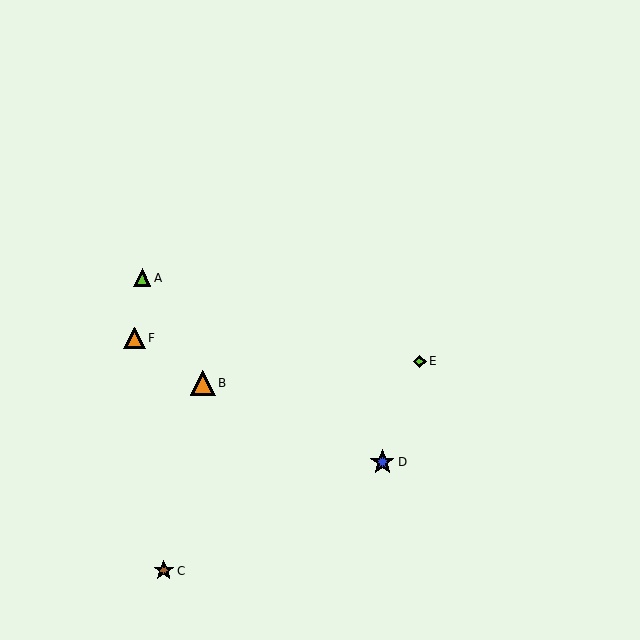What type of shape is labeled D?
Shape D is a blue star.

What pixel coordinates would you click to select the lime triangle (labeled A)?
Click at (142, 278) to select the lime triangle A.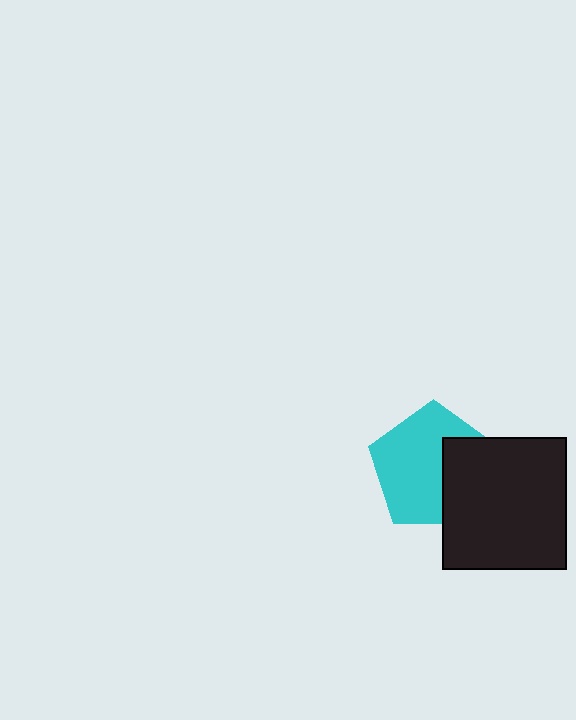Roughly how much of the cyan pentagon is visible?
About half of it is visible (roughly 65%).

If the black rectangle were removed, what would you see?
You would see the complete cyan pentagon.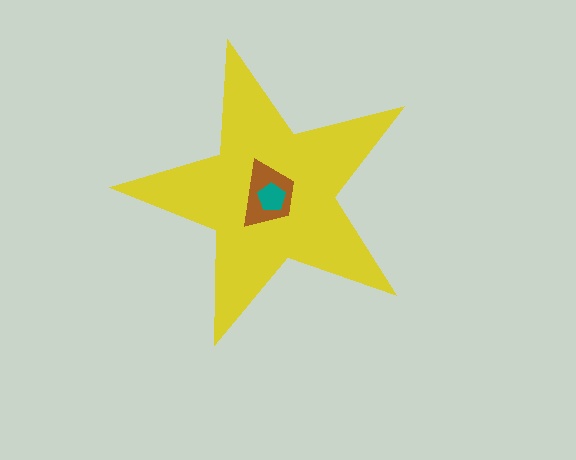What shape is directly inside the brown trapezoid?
The teal pentagon.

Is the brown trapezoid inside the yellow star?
Yes.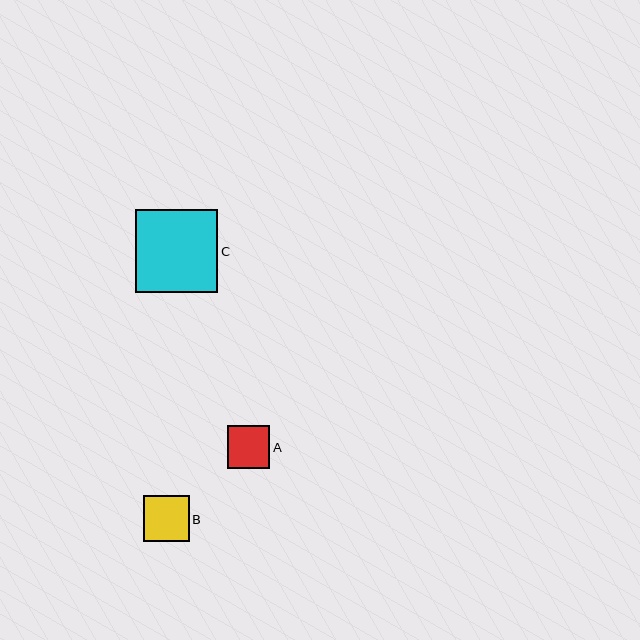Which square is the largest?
Square C is the largest with a size of approximately 83 pixels.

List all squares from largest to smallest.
From largest to smallest: C, B, A.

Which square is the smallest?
Square A is the smallest with a size of approximately 42 pixels.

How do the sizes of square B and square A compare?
Square B and square A are approximately the same size.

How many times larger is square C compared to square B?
Square C is approximately 1.8 times the size of square B.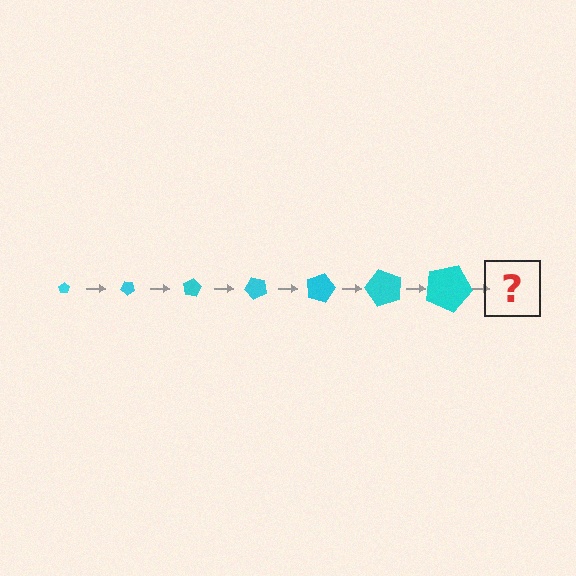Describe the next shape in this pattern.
It should be a pentagon, larger than the previous one and rotated 280 degrees from the start.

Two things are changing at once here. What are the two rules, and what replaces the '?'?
The two rules are that the pentagon grows larger each step and it rotates 40 degrees each step. The '?' should be a pentagon, larger than the previous one and rotated 280 degrees from the start.